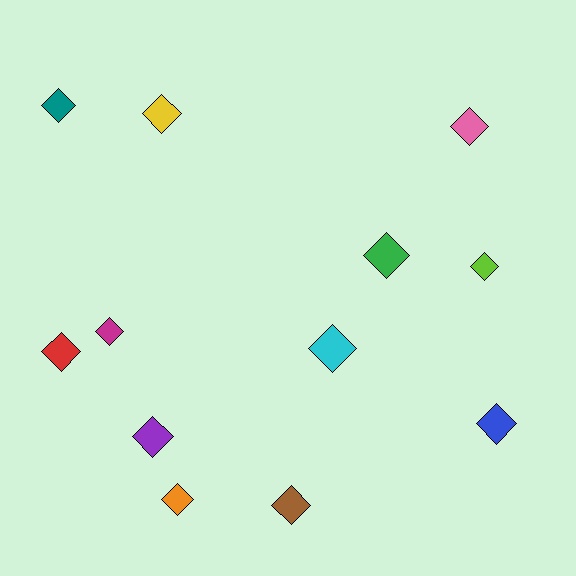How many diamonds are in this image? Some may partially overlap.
There are 12 diamonds.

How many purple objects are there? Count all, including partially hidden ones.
There is 1 purple object.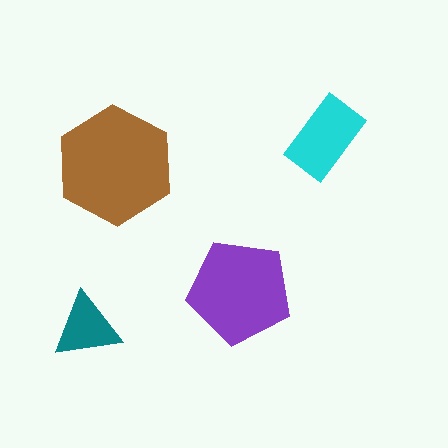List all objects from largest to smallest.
The brown hexagon, the purple pentagon, the cyan rectangle, the teal triangle.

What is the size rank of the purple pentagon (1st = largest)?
2nd.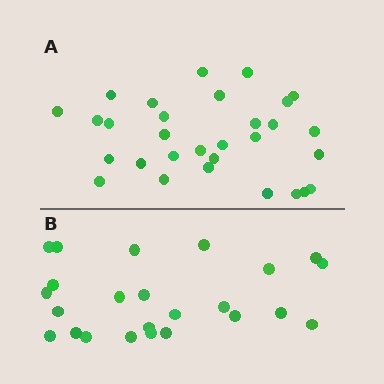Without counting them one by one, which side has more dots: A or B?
Region A (the top region) has more dots.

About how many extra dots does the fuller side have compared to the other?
Region A has about 6 more dots than region B.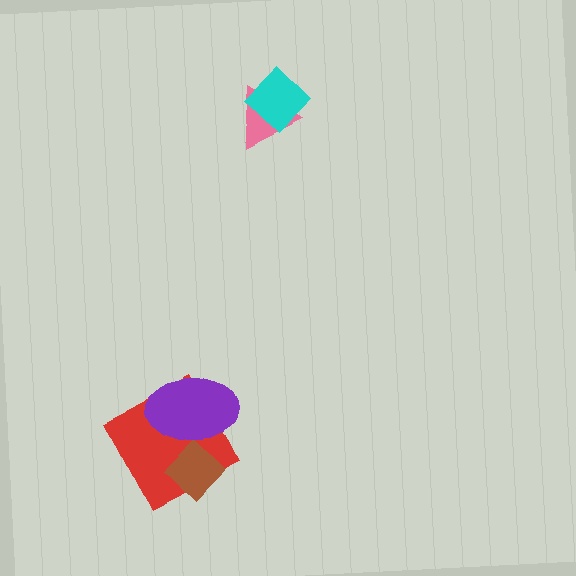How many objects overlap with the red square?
2 objects overlap with the red square.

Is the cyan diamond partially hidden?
No, no other shape covers it.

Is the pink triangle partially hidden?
Yes, it is partially covered by another shape.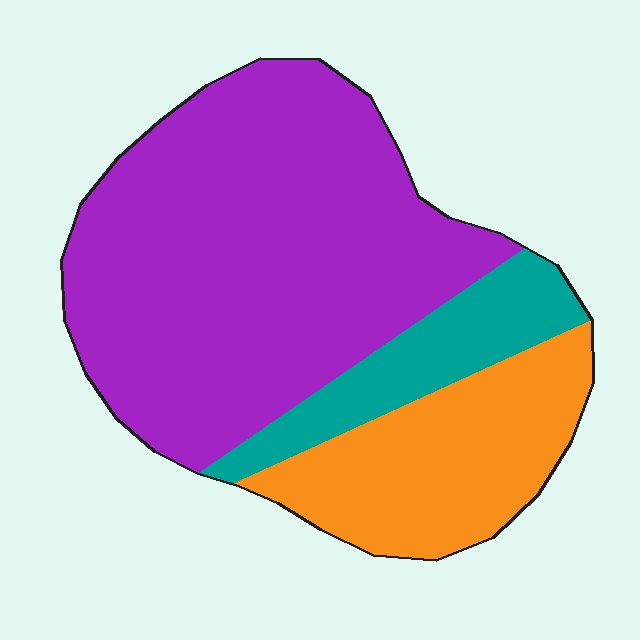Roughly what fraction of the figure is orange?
Orange takes up about one quarter (1/4) of the figure.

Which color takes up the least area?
Teal, at roughly 15%.